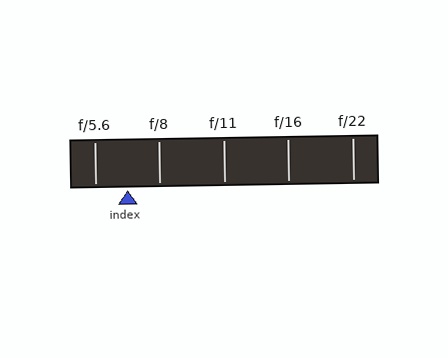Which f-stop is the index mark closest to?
The index mark is closest to f/5.6.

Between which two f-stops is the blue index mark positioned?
The index mark is between f/5.6 and f/8.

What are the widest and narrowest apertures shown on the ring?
The widest aperture shown is f/5.6 and the narrowest is f/22.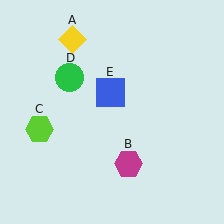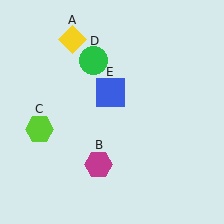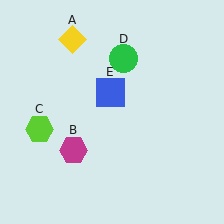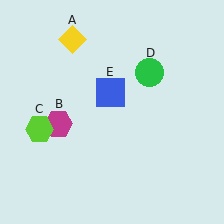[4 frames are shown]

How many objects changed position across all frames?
2 objects changed position: magenta hexagon (object B), green circle (object D).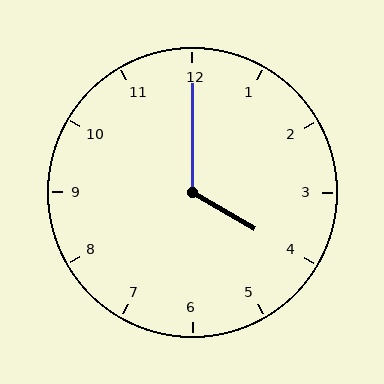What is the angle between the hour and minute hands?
Approximately 120 degrees.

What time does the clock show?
4:00.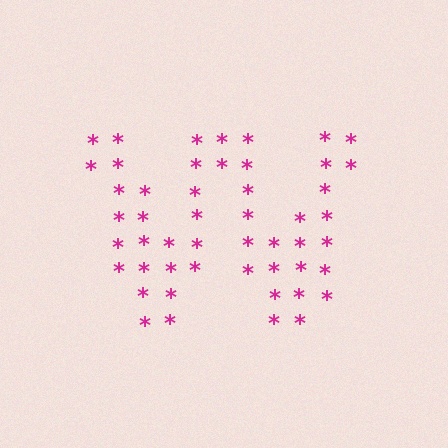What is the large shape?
The large shape is the letter W.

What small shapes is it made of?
It is made of small asterisks.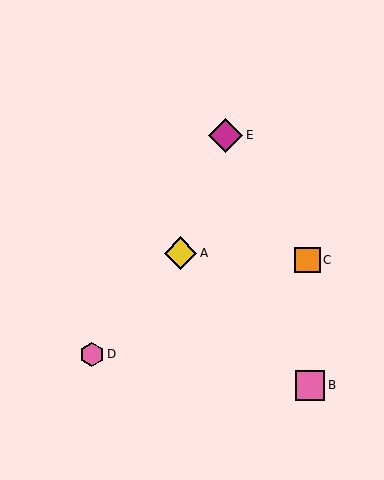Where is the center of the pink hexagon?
The center of the pink hexagon is at (92, 354).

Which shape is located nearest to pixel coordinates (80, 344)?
The pink hexagon (labeled D) at (92, 354) is nearest to that location.